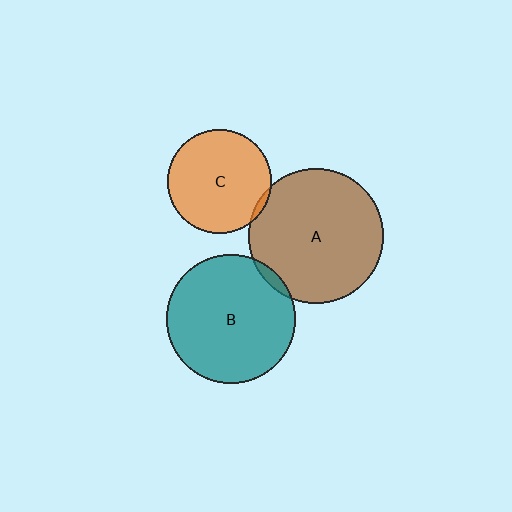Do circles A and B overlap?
Yes.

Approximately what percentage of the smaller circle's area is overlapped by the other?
Approximately 5%.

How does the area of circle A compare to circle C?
Approximately 1.7 times.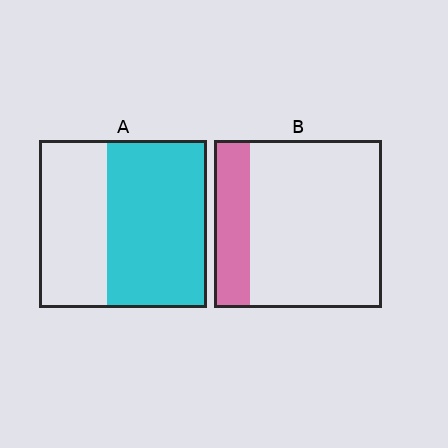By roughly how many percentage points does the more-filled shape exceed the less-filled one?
By roughly 40 percentage points (A over B).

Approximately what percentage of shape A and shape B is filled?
A is approximately 60% and B is approximately 20%.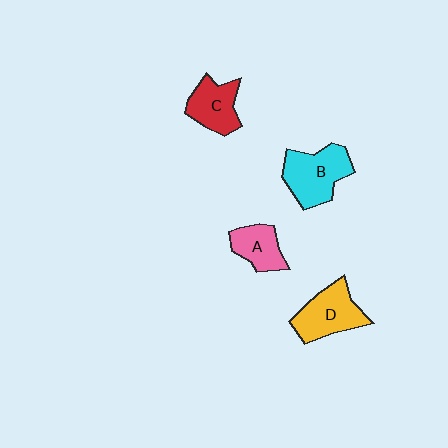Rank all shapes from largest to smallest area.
From largest to smallest: B (cyan), D (yellow), C (red), A (pink).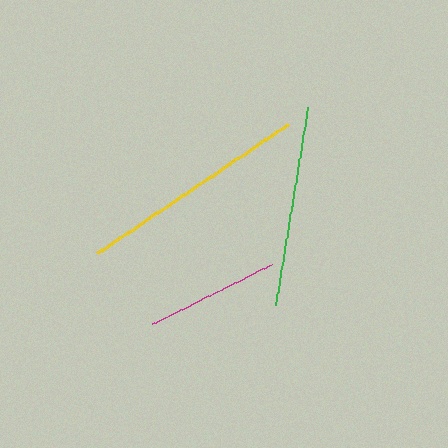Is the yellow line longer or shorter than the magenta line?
The yellow line is longer than the magenta line.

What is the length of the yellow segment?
The yellow segment is approximately 231 pixels long.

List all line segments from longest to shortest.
From longest to shortest: yellow, green, magenta.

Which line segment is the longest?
The yellow line is the longest at approximately 231 pixels.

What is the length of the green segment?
The green segment is approximately 200 pixels long.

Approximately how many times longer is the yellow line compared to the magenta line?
The yellow line is approximately 1.7 times the length of the magenta line.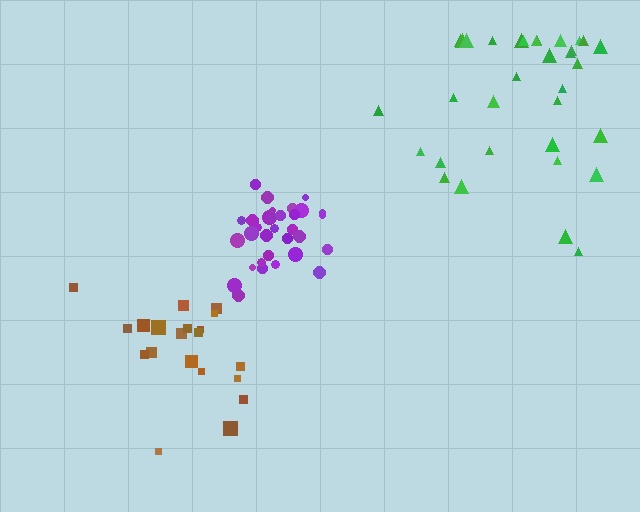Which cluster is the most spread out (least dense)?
Green.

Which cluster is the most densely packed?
Purple.